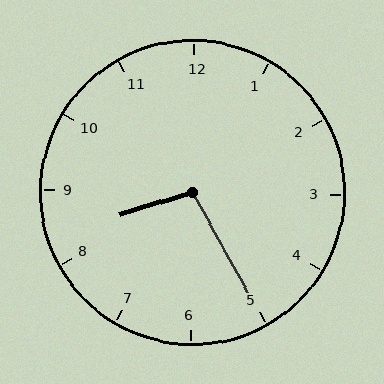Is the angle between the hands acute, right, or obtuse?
It is obtuse.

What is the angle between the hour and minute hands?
Approximately 102 degrees.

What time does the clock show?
8:25.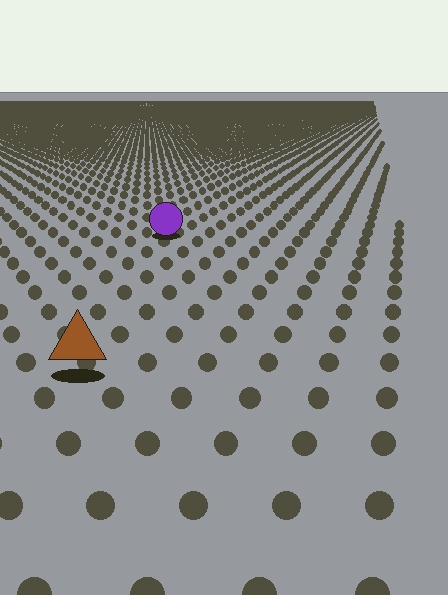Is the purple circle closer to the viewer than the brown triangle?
No. The brown triangle is closer — you can tell from the texture gradient: the ground texture is coarser near it.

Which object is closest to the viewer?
The brown triangle is closest. The texture marks near it are larger and more spread out.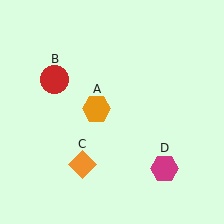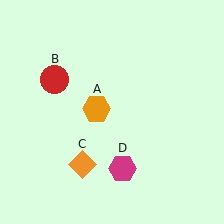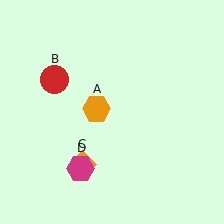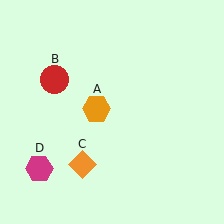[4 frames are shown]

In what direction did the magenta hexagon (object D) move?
The magenta hexagon (object D) moved left.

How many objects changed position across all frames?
1 object changed position: magenta hexagon (object D).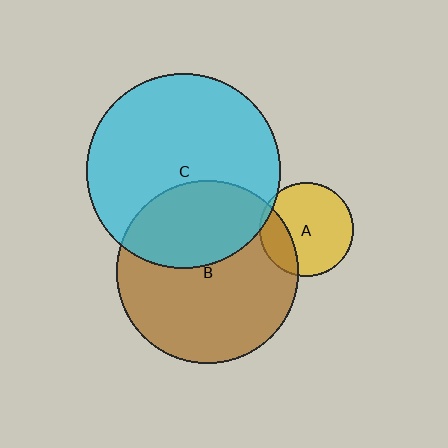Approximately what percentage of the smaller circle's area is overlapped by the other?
Approximately 35%.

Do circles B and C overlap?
Yes.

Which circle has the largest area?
Circle C (cyan).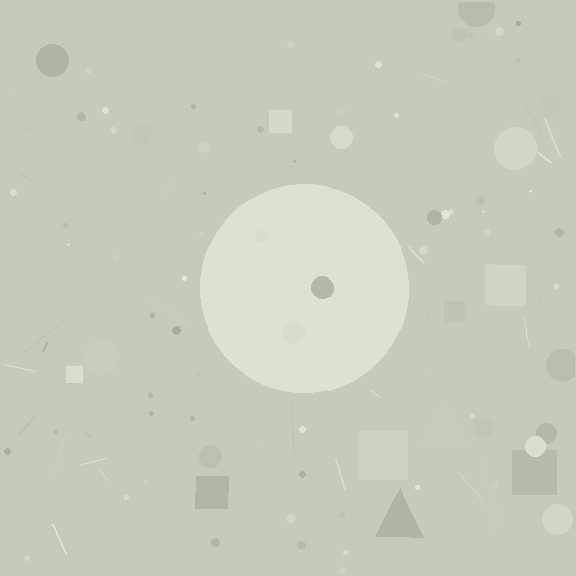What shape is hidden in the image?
A circle is hidden in the image.